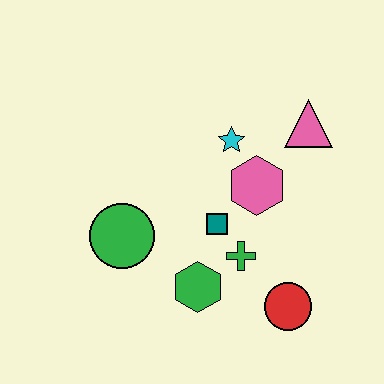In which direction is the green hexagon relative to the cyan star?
The green hexagon is below the cyan star.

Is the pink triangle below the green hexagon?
No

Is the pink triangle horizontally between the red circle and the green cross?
No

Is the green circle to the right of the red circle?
No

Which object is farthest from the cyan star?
The red circle is farthest from the cyan star.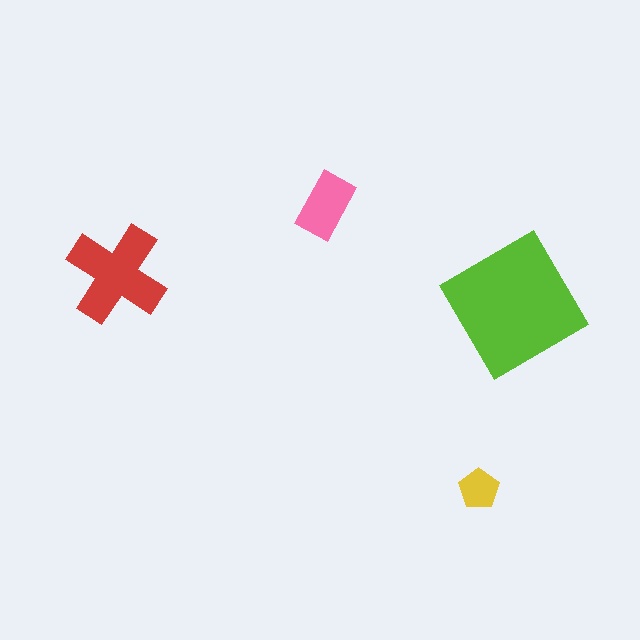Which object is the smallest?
The yellow pentagon.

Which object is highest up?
The pink rectangle is topmost.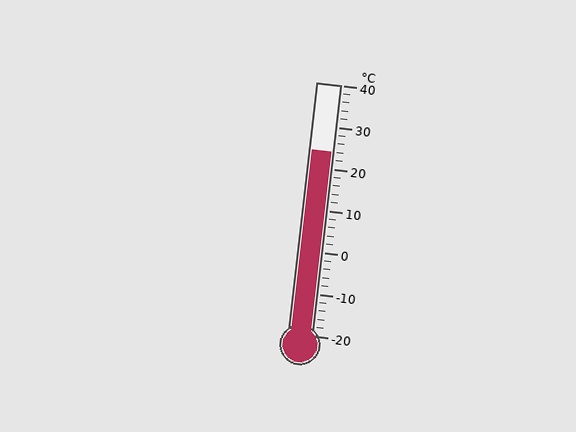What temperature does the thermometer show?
The thermometer shows approximately 24°C.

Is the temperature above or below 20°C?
The temperature is above 20°C.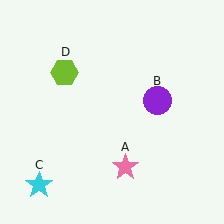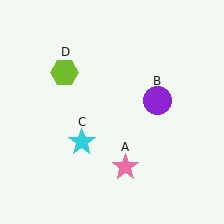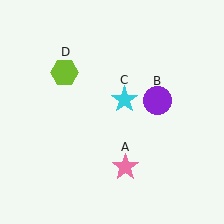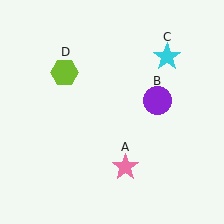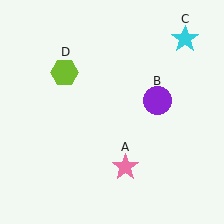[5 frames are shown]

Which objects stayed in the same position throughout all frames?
Pink star (object A) and purple circle (object B) and lime hexagon (object D) remained stationary.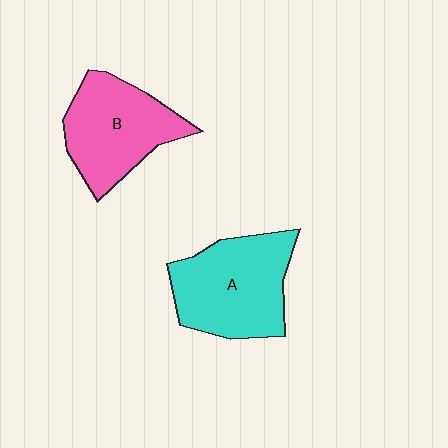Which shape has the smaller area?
Shape B (pink).